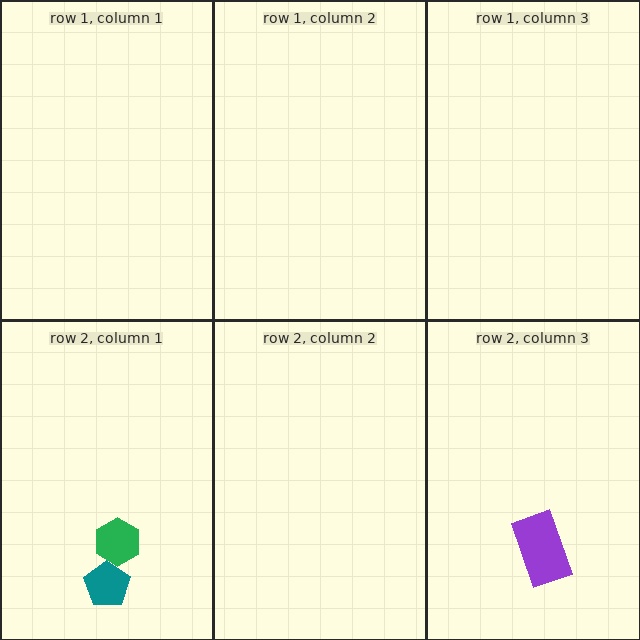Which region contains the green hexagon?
The row 2, column 1 region.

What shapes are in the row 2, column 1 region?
The green hexagon, the teal pentagon.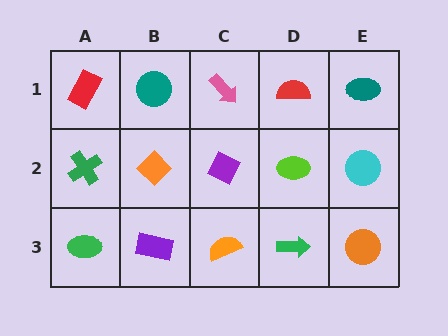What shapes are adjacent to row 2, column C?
A pink arrow (row 1, column C), an orange semicircle (row 3, column C), an orange diamond (row 2, column B), a lime ellipse (row 2, column D).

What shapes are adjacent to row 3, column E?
A cyan circle (row 2, column E), a green arrow (row 3, column D).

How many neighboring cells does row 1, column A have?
2.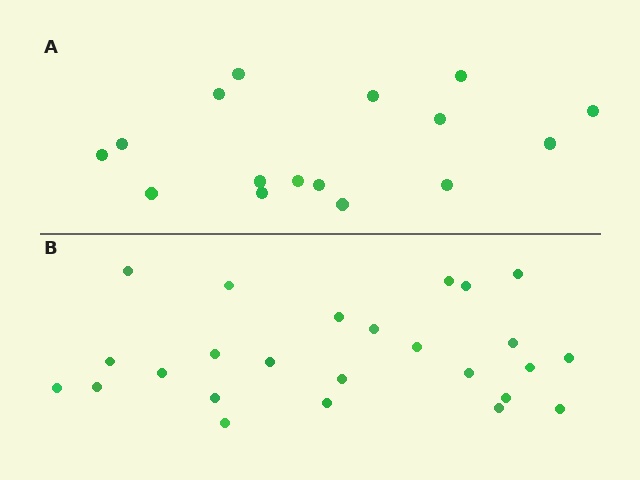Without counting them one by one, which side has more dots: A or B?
Region B (the bottom region) has more dots.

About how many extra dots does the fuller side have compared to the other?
Region B has roughly 8 or so more dots than region A.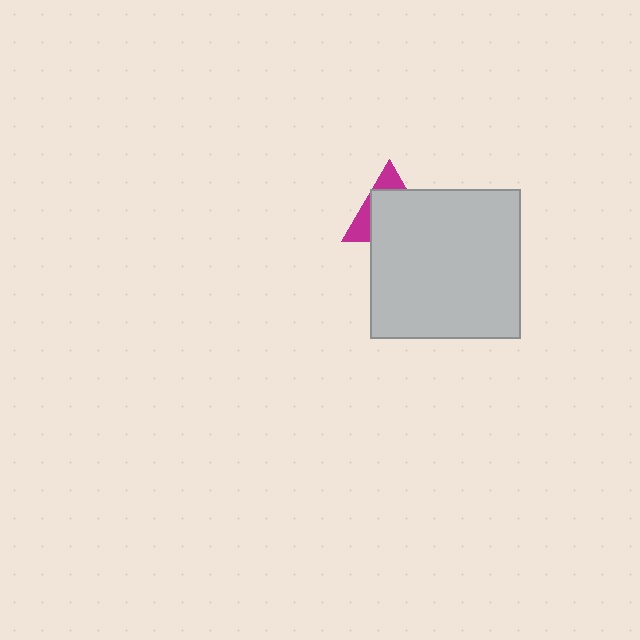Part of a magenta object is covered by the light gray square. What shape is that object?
It is a triangle.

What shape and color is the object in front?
The object in front is a light gray square.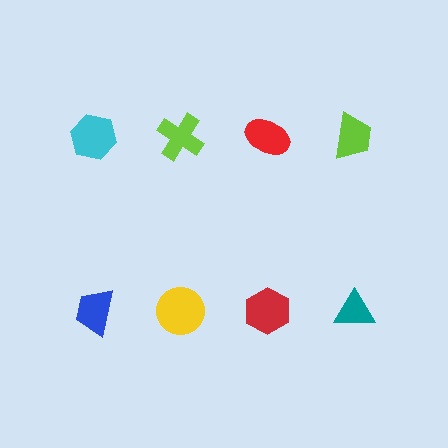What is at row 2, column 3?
A red hexagon.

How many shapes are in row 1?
4 shapes.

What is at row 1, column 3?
A red ellipse.